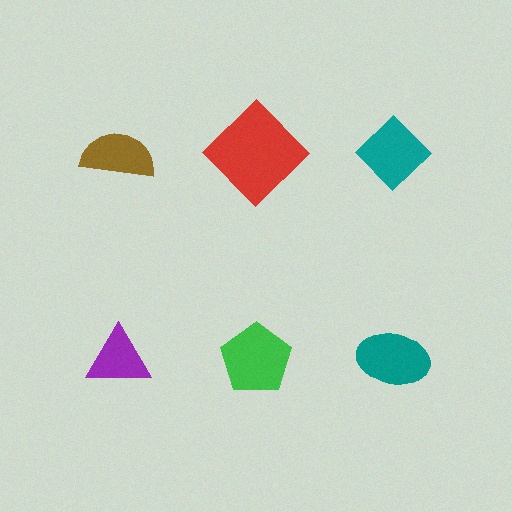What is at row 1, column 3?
A teal diamond.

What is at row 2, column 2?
A green pentagon.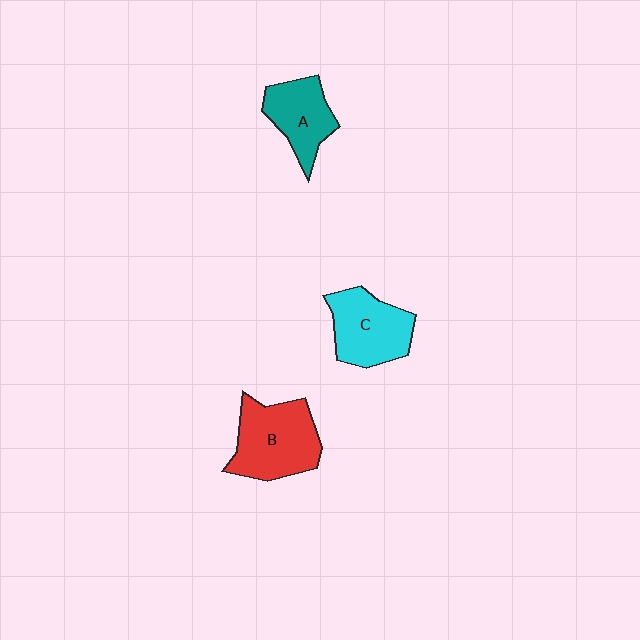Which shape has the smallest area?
Shape A (teal).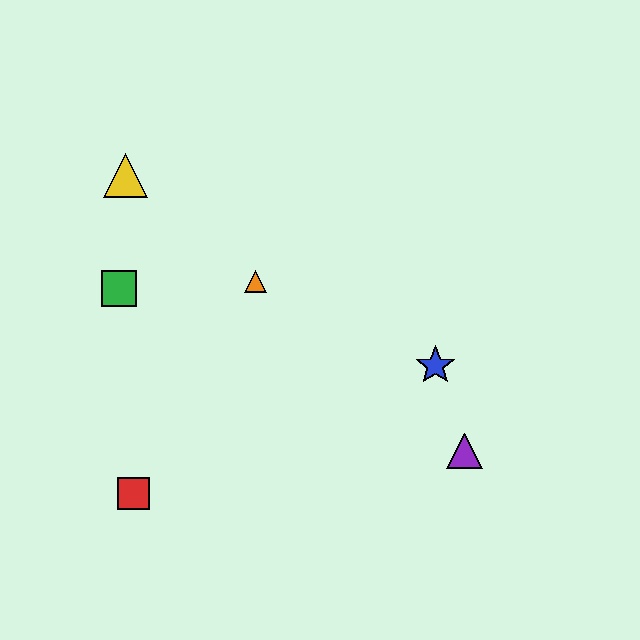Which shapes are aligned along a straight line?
The yellow triangle, the purple triangle, the orange triangle are aligned along a straight line.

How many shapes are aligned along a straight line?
3 shapes (the yellow triangle, the purple triangle, the orange triangle) are aligned along a straight line.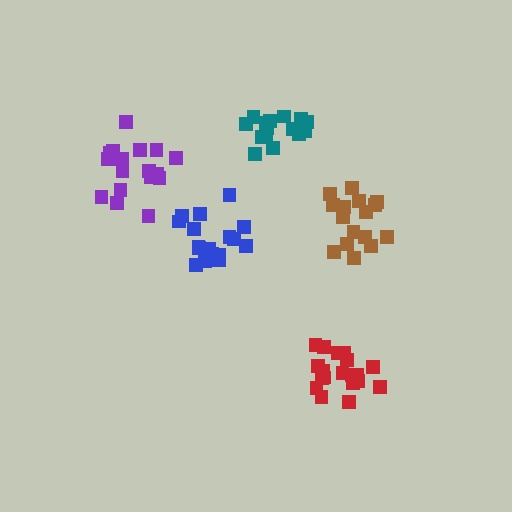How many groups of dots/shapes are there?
There are 5 groups.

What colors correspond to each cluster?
The clusters are colored: purple, red, teal, brown, blue.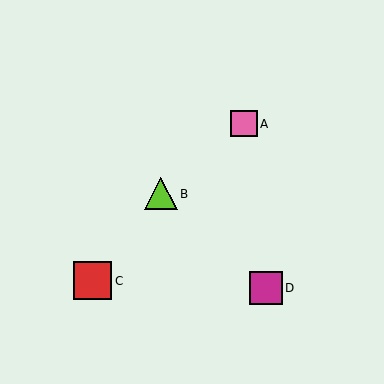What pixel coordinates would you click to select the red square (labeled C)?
Click at (93, 281) to select the red square C.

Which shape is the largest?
The red square (labeled C) is the largest.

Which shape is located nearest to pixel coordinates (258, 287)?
The magenta square (labeled D) at (266, 288) is nearest to that location.